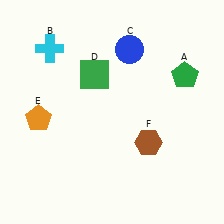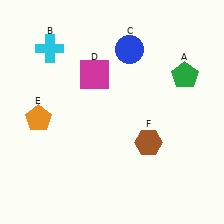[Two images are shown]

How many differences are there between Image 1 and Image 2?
There is 1 difference between the two images.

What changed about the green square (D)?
In Image 1, D is green. In Image 2, it changed to magenta.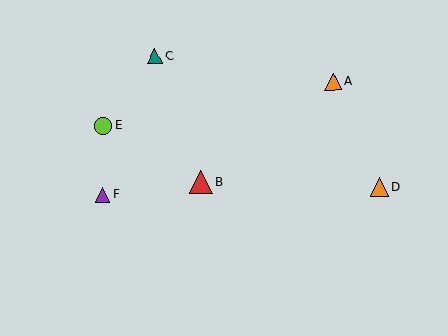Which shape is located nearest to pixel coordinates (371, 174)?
The orange triangle (labeled D) at (379, 187) is nearest to that location.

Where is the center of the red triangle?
The center of the red triangle is at (201, 182).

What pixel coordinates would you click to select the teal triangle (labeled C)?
Click at (155, 56) to select the teal triangle C.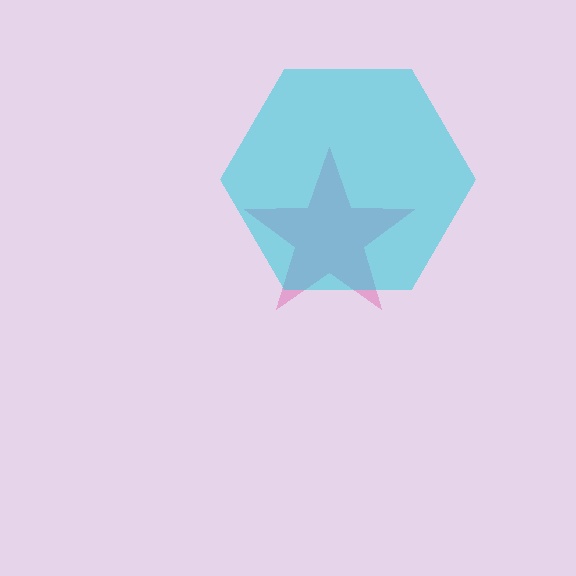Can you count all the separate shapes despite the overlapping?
Yes, there are 2 separate shapes.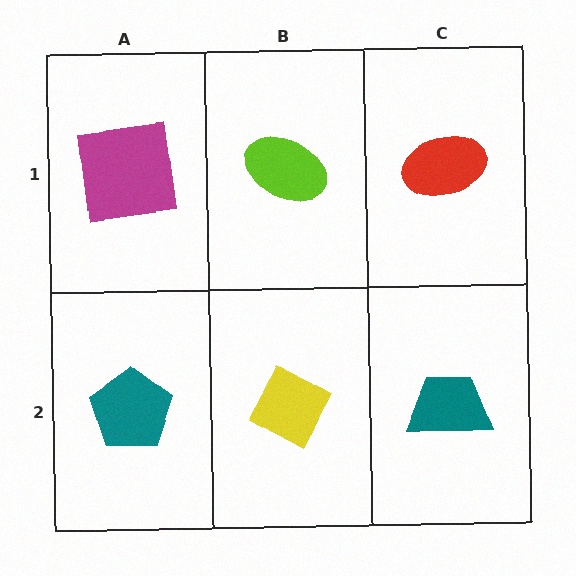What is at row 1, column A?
A magenta square.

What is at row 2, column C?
A teal trapezoid.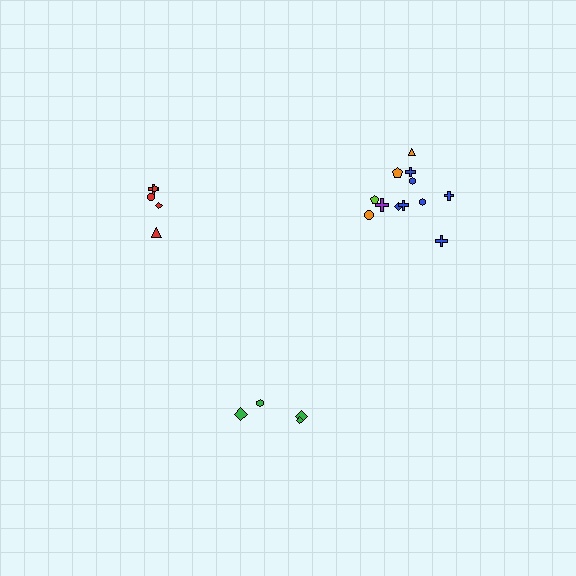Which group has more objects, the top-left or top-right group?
The top-right group.